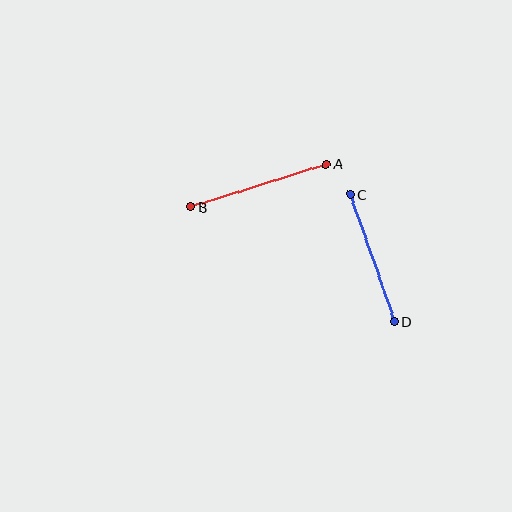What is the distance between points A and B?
The distance is approximately 142 pixels.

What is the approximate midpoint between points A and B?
The midpoint is at approximately (259, 186) pixels.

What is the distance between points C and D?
The distance is approximately 135 pixels.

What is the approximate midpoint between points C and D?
The midpoint is at approximately (372, 258) pixels.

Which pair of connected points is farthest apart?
Points A and B are farthest apart.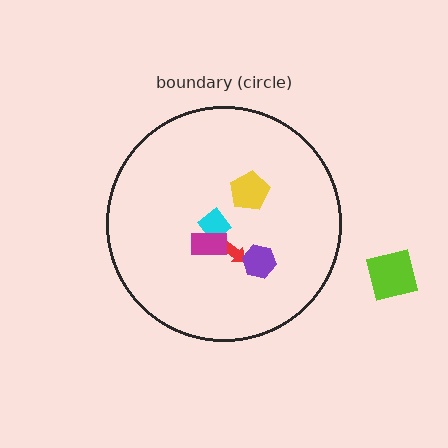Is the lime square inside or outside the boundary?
Outside.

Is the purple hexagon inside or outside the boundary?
Inside.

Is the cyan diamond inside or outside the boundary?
Inside.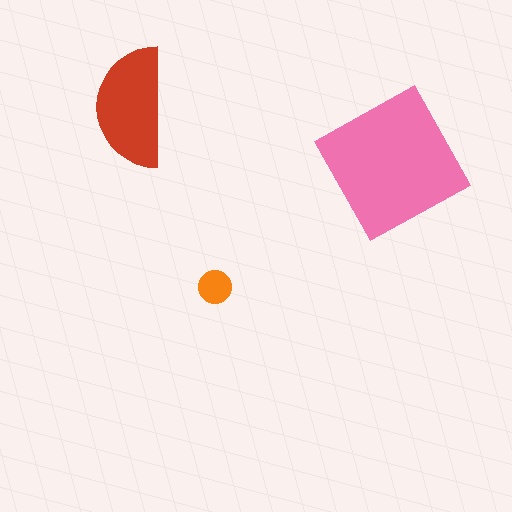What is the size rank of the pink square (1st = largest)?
1st.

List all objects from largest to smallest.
The pink square, the red semicircle, the orange circle.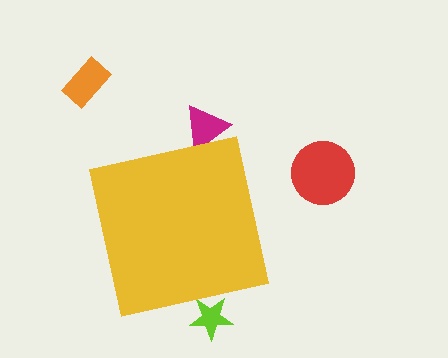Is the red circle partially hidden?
No, the red circle is fully visible.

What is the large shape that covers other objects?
A yellow square.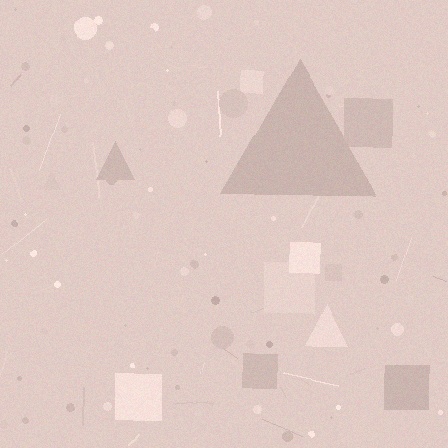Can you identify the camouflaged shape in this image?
The camouflaged shape is a triangle.